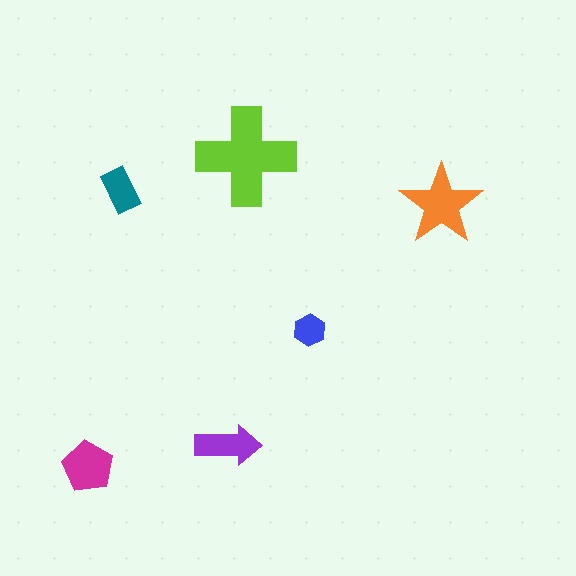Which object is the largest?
The lime cross.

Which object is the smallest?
The blue hexagon.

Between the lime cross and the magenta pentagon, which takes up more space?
The lime cross.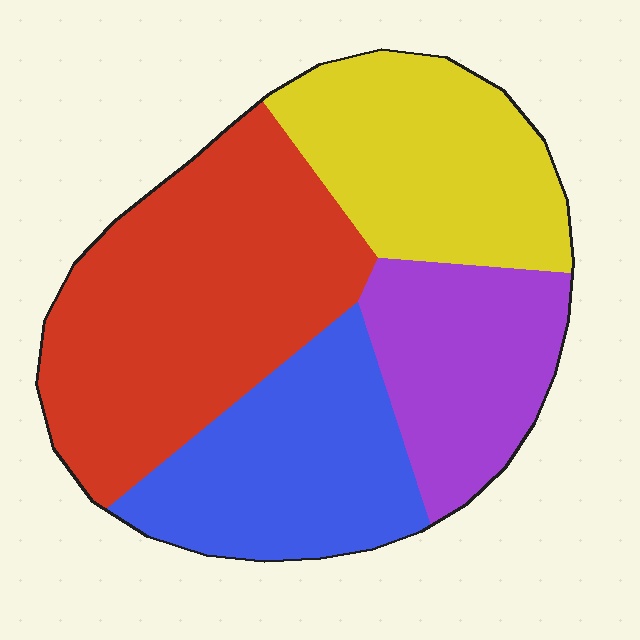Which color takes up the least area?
Purple, at roughly 20%.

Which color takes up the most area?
Red, at roughly 35%.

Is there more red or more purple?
Red.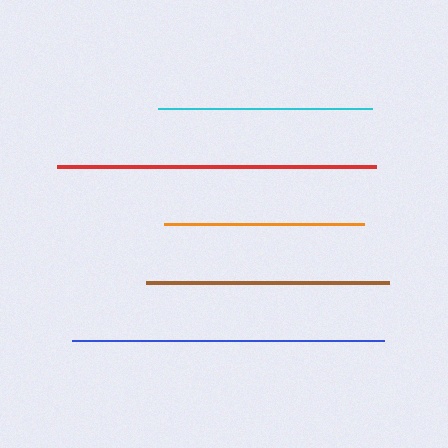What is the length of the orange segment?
The orange segment is approximately 200 pixels long.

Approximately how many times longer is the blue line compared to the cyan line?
The blue line is approximately 1.5 times the length of the cyan line.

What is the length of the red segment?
The red segment is approximately 319 pixels long.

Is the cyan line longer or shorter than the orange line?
The cyan line is longer than the orange line.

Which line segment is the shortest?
The orange line is the shortest at approximately 200 pixels.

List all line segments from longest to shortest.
From longest to shortest: red, blue, brown, cyan, orange.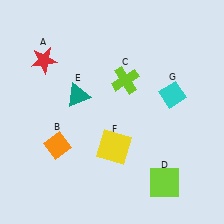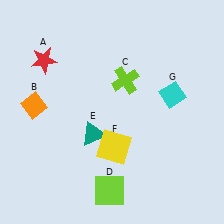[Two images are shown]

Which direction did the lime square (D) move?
The lime square (D) moved left.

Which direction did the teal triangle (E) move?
The teal triangle (E) moved down.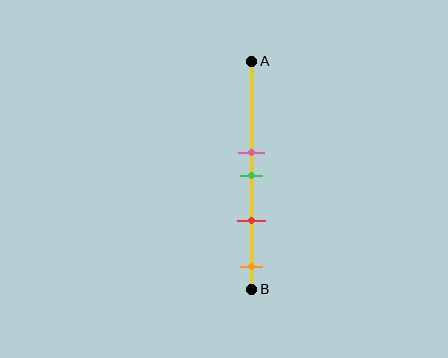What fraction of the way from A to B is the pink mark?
The pink mark is approximately 40% (0.4) of the way from A to B.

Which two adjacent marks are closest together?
The pink and green marks are the closest adjacent pair.